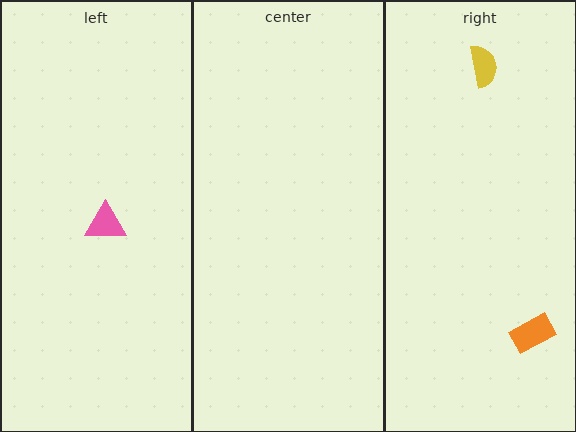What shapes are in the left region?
The pink triangle.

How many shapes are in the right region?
2.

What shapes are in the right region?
The yellow semicircle, the orange rectangle.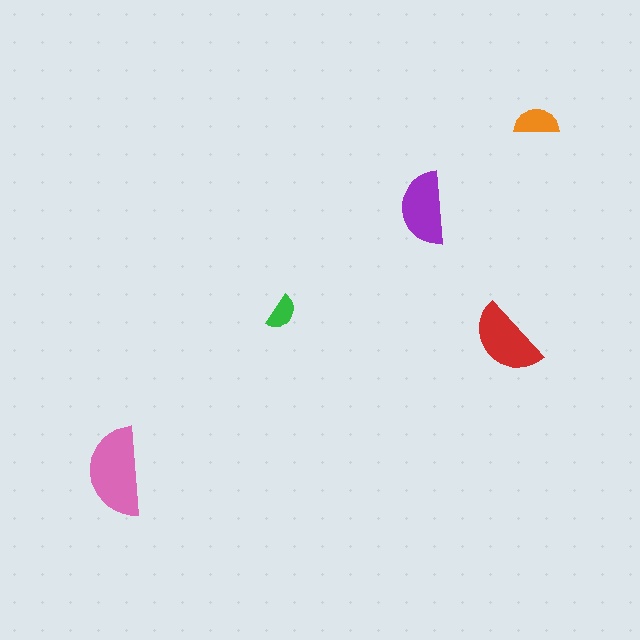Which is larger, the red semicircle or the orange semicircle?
The red one.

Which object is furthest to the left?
The pink semicircle is leftmost.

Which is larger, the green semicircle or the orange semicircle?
The orange one.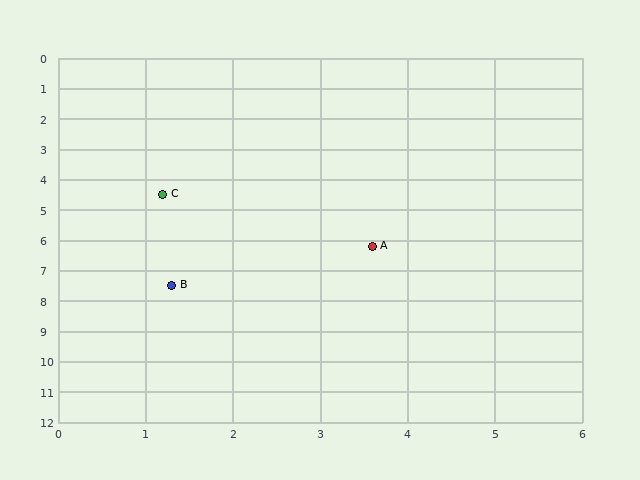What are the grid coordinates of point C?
Point C is at approximately (1.2, 4.5).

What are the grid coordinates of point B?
Point B is at approximately (1.3, 7.5).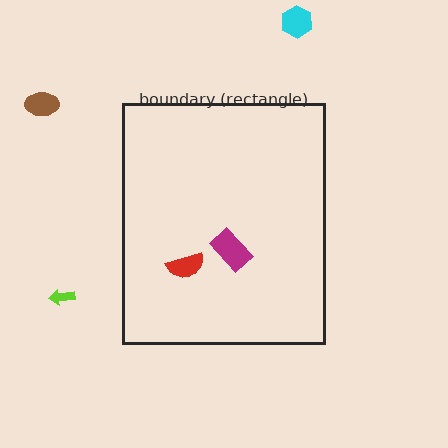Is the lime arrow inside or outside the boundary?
Outside.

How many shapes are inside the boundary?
2 inside, 3 outside.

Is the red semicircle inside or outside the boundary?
Inside.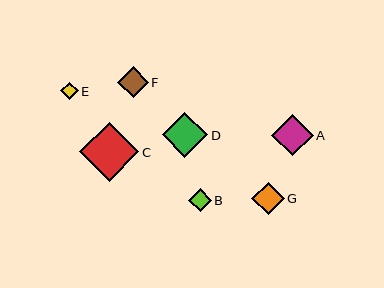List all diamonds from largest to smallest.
From largest to smallest: C, D, A, G, F, B, E.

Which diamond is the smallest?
Diamond E is the smallest with a size of approximately 17 pixels.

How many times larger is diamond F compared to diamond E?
Diamond F is approximately 1.8 times the size of diamond E.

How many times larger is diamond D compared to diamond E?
Diamond D is approximately 2.6 times the size of diamond E.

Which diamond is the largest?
Diamond C is the largest with a size of approximately 59 pixels.